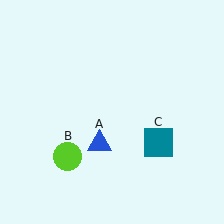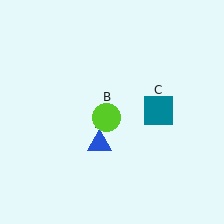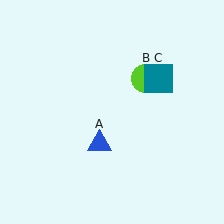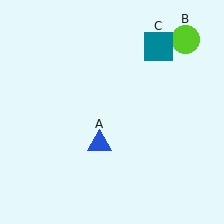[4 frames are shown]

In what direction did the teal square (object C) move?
The teal square (object C) moved up.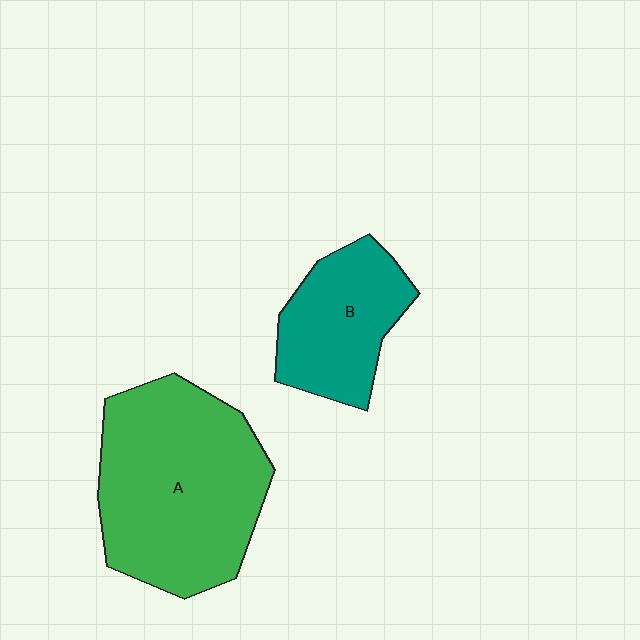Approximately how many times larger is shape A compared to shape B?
Approximately 1.9 times.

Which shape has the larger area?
Shape A (green).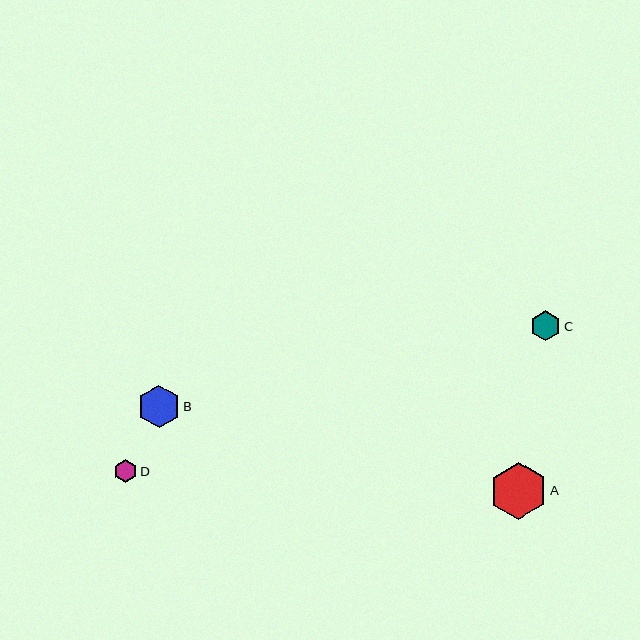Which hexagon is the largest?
Hexagon A is the largest with a size of approximately 57 pixels.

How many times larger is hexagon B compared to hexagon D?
Hexagon B is approximately 1.8 times the size of hexagon D.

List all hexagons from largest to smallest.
From largest to smallest: A, B, C, D.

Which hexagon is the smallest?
Hexagon D is the smallest with a size of approximately 23 pixels.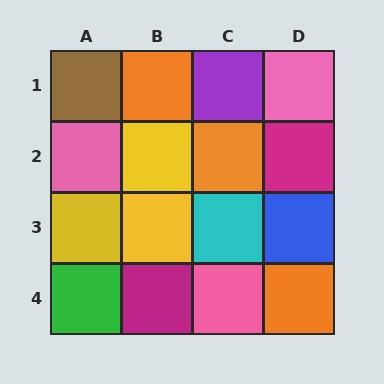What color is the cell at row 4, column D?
Orange.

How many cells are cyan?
1 cell is cyan.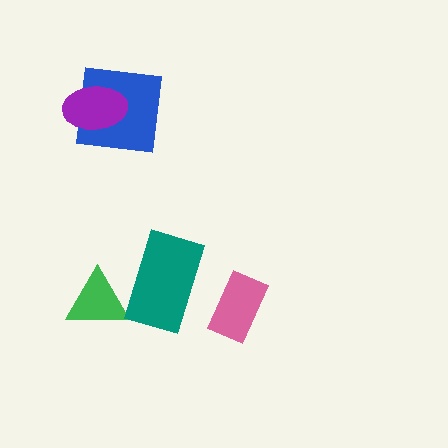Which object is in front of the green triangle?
The teal rectangle is in front of the green triangle.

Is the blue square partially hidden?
Yes, it is partially covered by another shape.